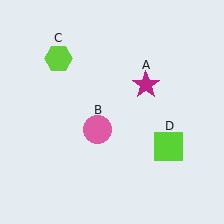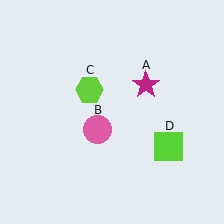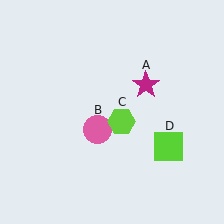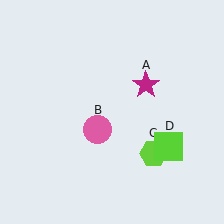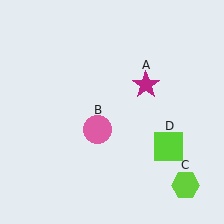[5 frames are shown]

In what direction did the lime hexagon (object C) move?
The lime hexagon (object C) moved down and to the right.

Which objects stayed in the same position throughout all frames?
Magenta star (object A) and pink circle (object B) and lime square (object D) remained stationary.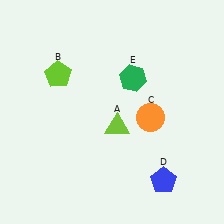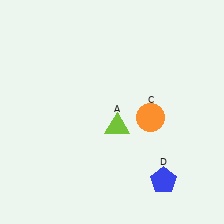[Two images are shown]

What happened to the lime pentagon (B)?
The lime pentagon (B) was removed in Image 2. It was in the top-left area of Image 1.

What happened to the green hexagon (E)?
The green hexagon (E) was removed in Image 2. It was in the top-right area of Image 1.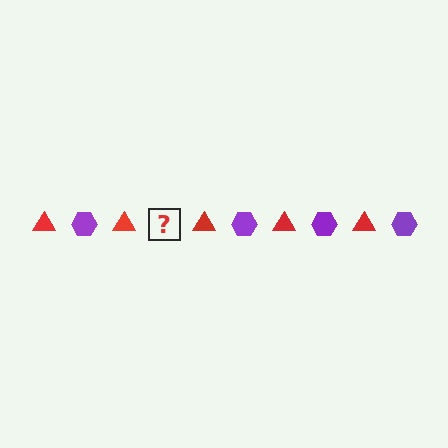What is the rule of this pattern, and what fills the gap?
The rule is that the pattern alternates between red triangle and purple hexagon. The gap should be filled with a purple hexagon.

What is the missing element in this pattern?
The missing element is a purple hexagon.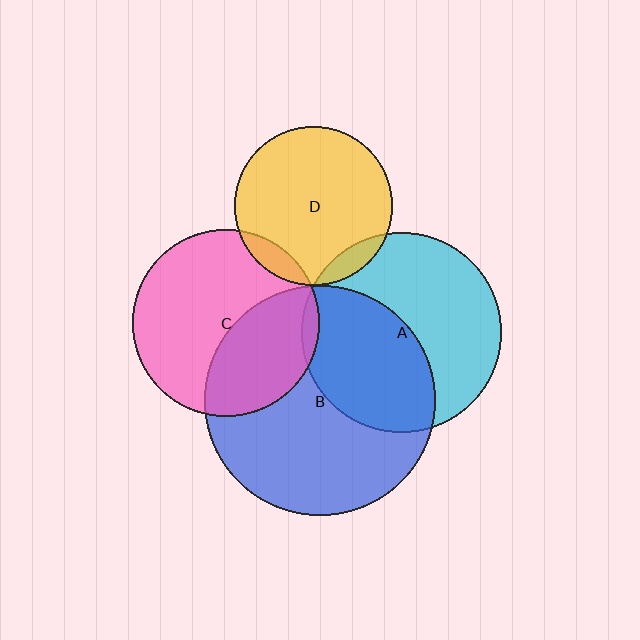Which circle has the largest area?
Circle B (blue).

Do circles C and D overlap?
Yes.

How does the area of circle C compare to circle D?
Approximately 1.4 times.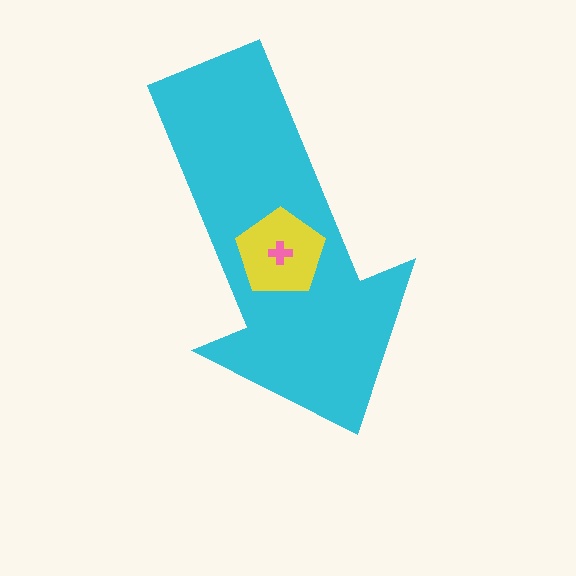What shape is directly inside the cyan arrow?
The yellow pentagon.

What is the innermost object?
The pink cross.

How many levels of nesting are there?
3.